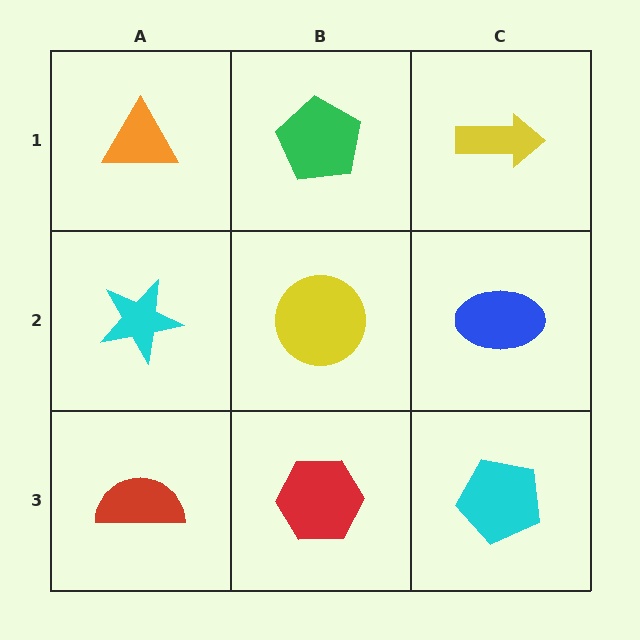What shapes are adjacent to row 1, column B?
A yellow circle (row 2, column B), an orange triangle (row 1, column A), a yellow arrow (row 1, column C).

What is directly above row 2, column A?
An orange triangle.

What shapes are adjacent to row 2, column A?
An orange triangle (row 1, column A), a red semicircle (row 3, column A), a yellow circle (row 2, column B).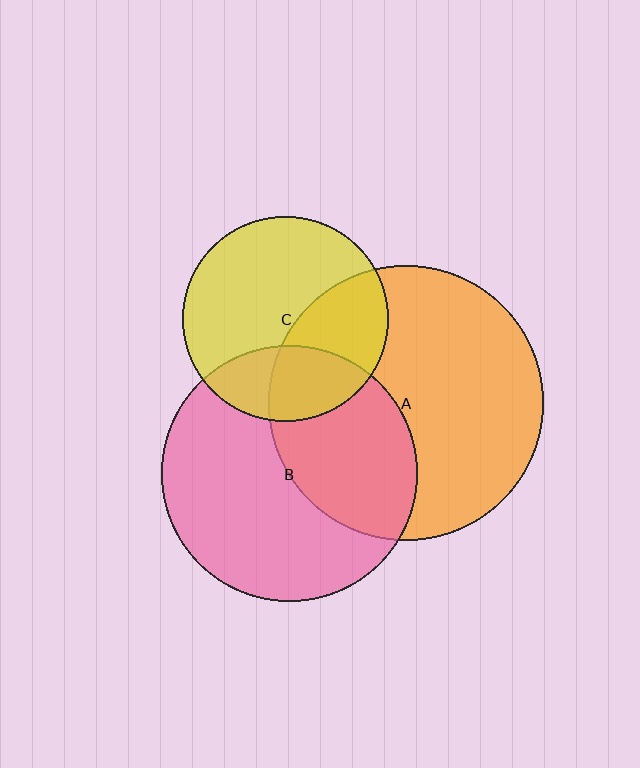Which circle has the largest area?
Circle A (orange).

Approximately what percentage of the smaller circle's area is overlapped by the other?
Approximately 35%.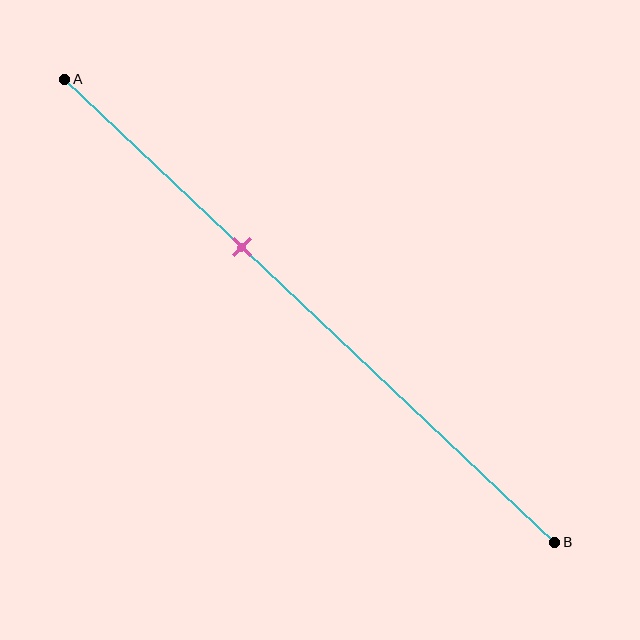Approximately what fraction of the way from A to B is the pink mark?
The pink mark is approximately 35% of the way from A to B.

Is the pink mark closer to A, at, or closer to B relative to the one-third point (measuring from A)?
The pink mark is approximately at the one-third point of segment AB.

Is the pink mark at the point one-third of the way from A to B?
Yes, the mark is approximately at the one-third point.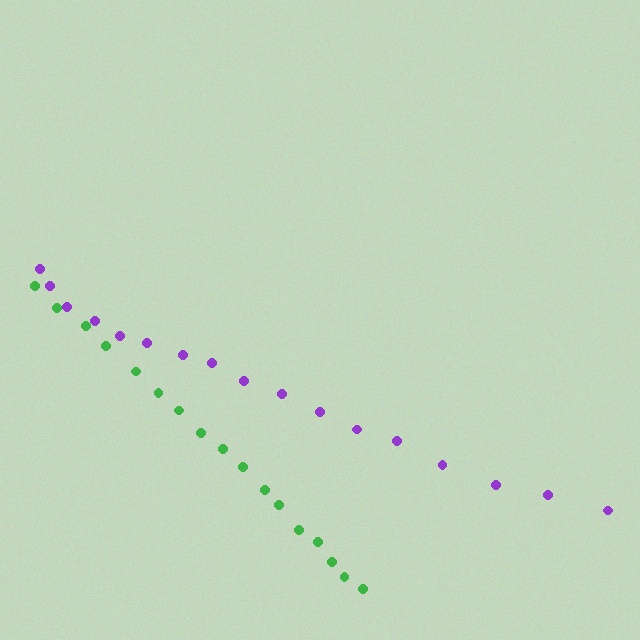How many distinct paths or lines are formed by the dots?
There are 2 distinct paths.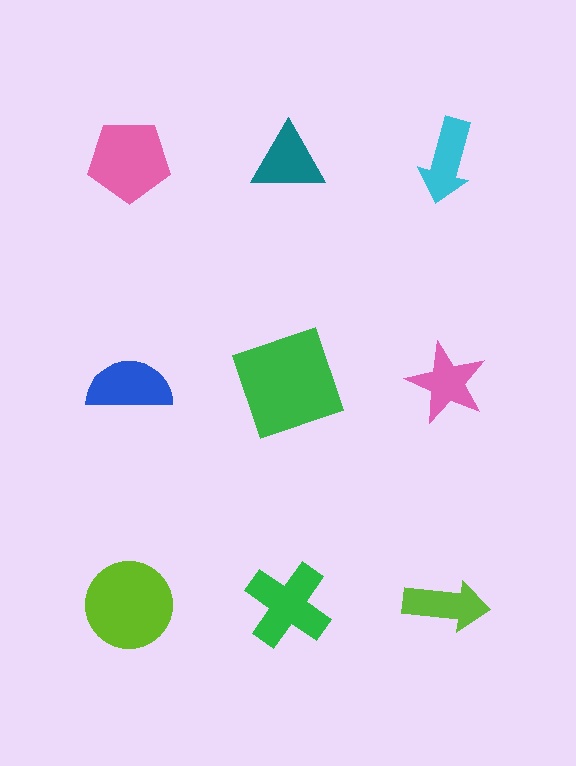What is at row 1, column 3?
A cyan arrow.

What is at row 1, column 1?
A pink pentagon.